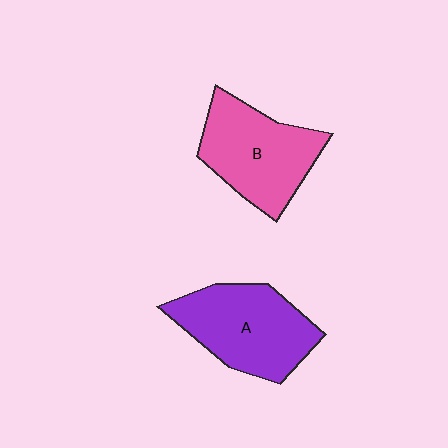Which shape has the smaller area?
Shape B (pink).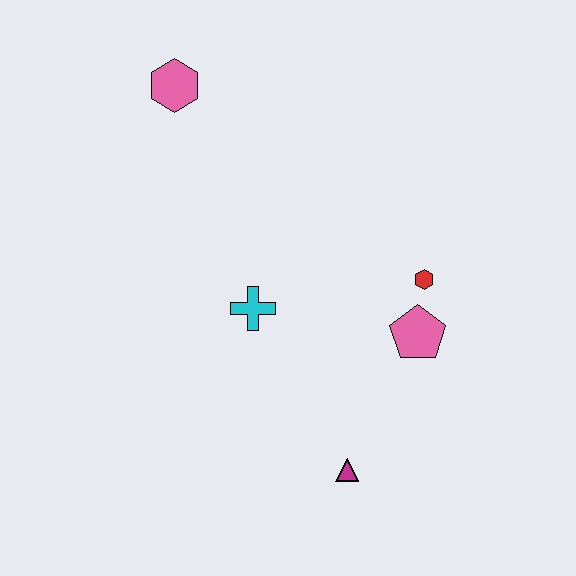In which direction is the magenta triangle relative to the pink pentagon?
The magenta triangle is below the pink pentagon.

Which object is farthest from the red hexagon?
The pink hexagon is farthest from the red hexagon.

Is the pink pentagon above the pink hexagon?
No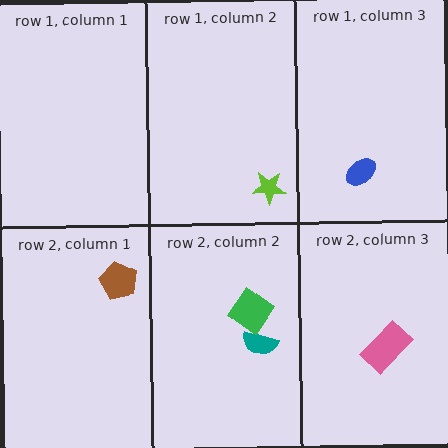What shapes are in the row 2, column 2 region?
The teal semicircle, the green diamond.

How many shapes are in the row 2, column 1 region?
1.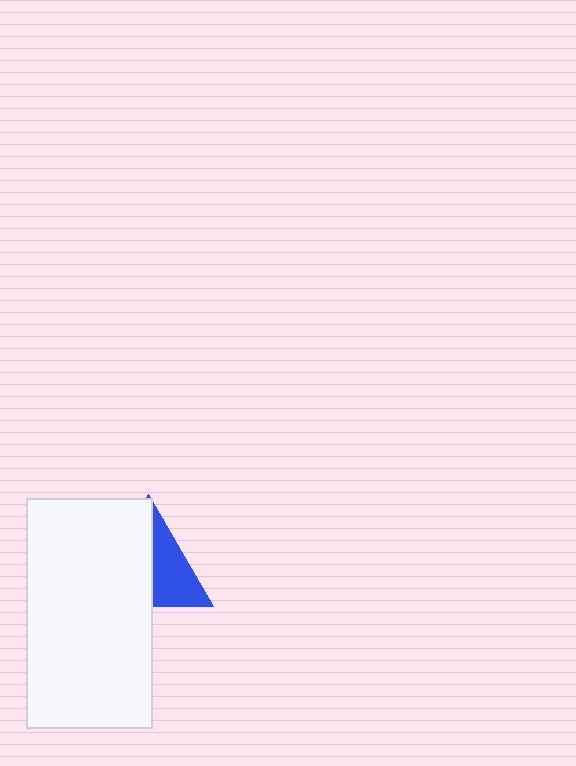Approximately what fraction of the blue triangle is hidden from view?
Roughly 57% of the blue triangle is hidden behind the white rectangle.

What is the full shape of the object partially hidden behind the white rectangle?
The partially hidden object is a blue triangle.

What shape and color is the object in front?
The object in front is a white rectangle.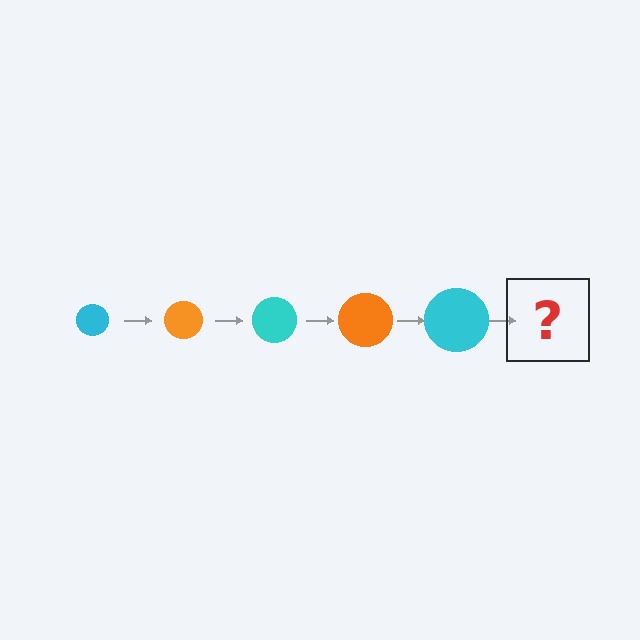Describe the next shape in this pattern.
It should be an orange circle, larger than the previous one.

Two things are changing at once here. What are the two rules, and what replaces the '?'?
The two rules are that the circle grows larger each step and the color cycles through cyan and orange. The '?' should be an orange circle, larger than the previous one.